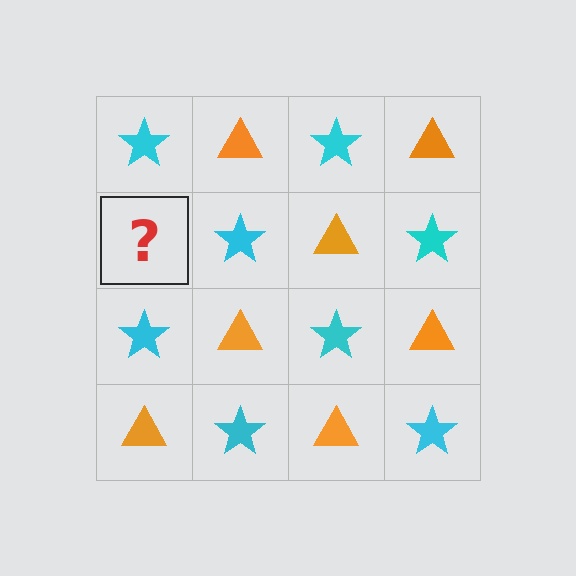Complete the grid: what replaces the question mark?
The question mark should be replaced with an orange triangle.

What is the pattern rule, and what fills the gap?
The rule is that it alternates cyan star and orange triangle in a checkerboard pattern. The gap should be filled with an orange triangle.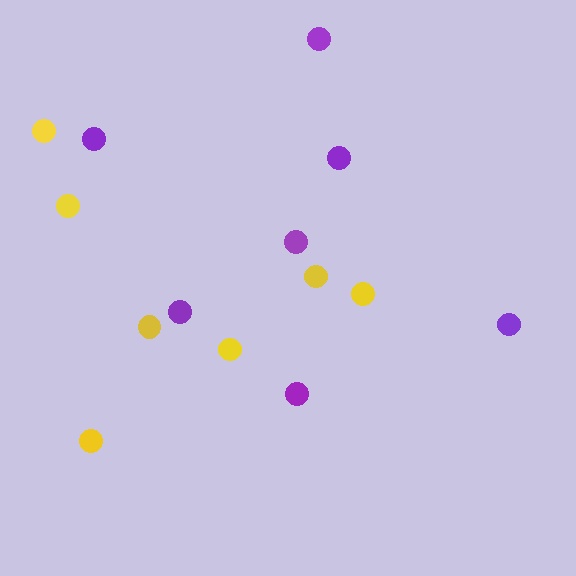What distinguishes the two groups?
There are 2 groups: one group of yellow circles (7) and one group of purple circles (7).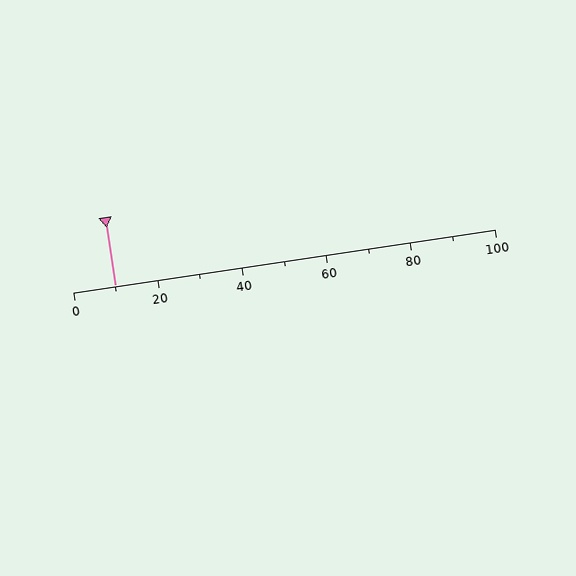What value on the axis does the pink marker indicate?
The marker indicates approximately 10.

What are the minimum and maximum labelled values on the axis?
The axis runs from 0 to 100.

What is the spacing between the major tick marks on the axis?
The major ticks are spaced 20 apart.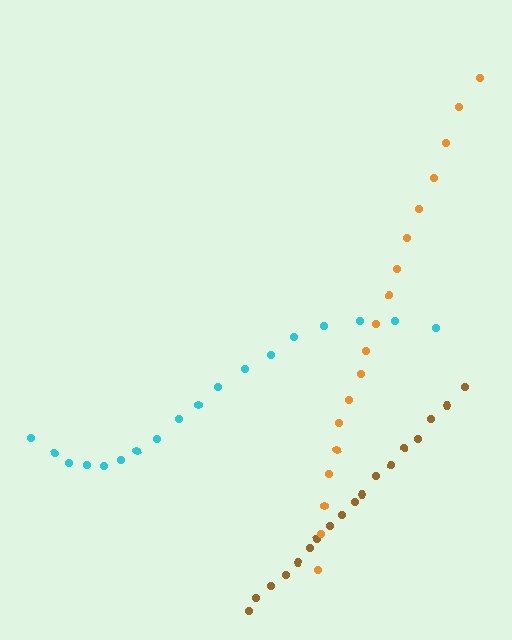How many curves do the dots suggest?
There are 3 distinct paths.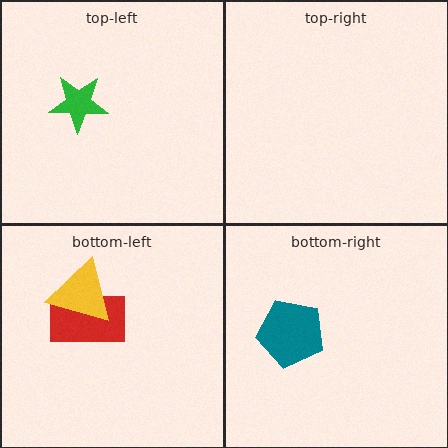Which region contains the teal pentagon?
The bottom-right region.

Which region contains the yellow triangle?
The bottom-left region.